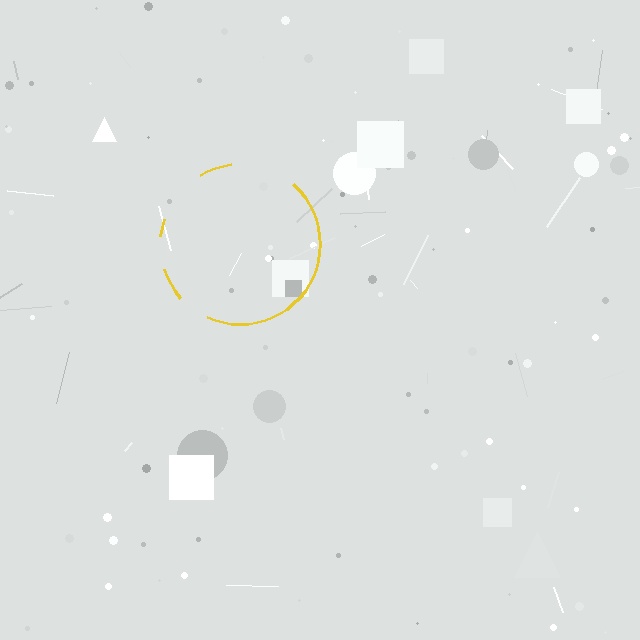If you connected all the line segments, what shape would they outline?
They would outline a circle.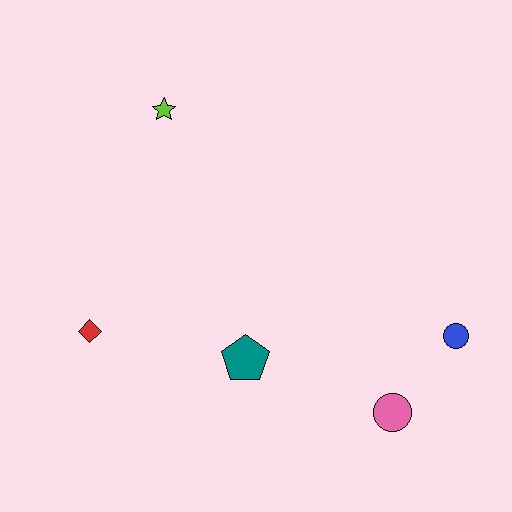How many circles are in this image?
There are 2 circles.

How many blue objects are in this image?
There is 1 blue object.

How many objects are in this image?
There are 5 objects.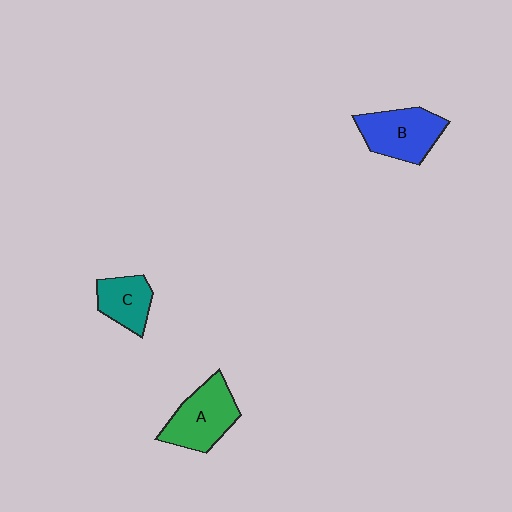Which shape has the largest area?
Shape A (green).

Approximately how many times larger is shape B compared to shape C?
Approximately 1.4 times.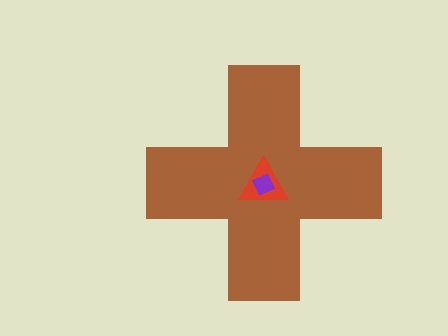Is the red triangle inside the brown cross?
Yes.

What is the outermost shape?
The brown cross.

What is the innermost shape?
The purple diamond.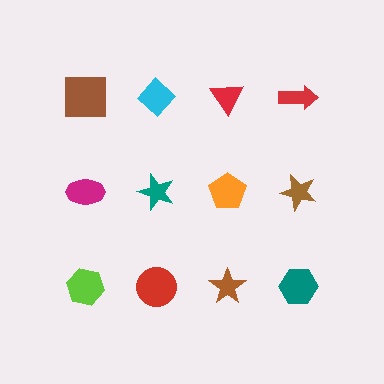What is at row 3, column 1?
A lime hexagon.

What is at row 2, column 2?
A teal star.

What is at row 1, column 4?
A red arrow.